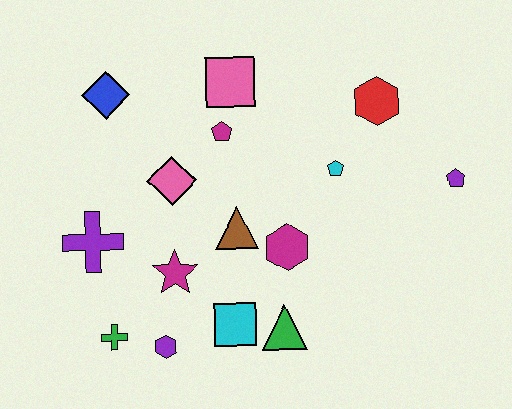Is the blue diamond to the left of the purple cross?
No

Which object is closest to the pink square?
The magenta pentagon is closest to the pink square.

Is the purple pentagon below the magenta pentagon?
Yes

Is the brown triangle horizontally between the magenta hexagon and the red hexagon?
No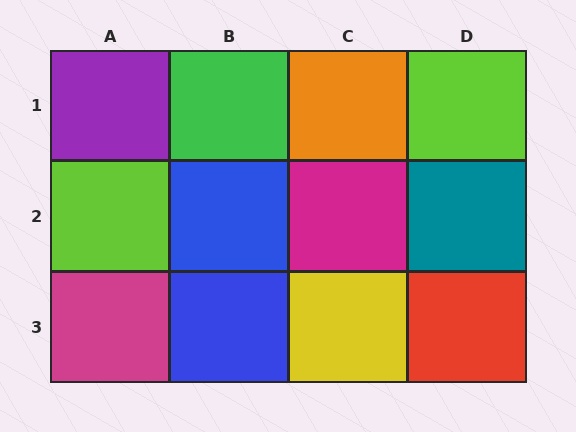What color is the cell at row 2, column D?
Teal.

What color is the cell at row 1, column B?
Green.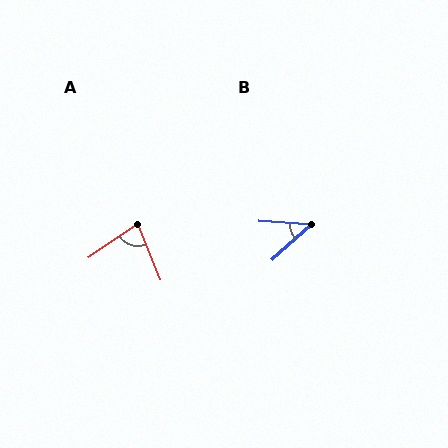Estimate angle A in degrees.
Approximately 78 degrees.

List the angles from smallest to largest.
B (45°), A (78°).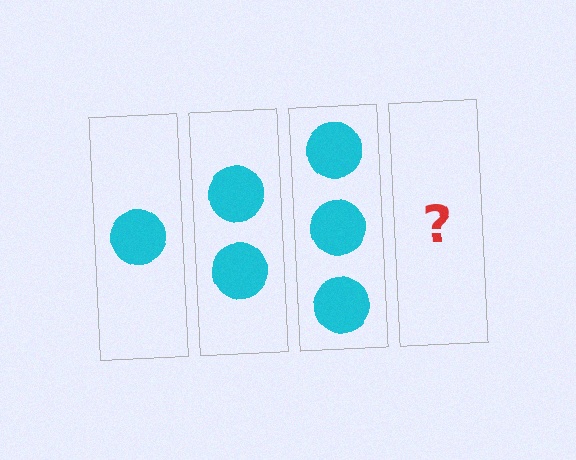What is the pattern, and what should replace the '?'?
The pattern is that each step adds one more circle. The '?' should be 4 circles.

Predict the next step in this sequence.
The next step is 4 circles.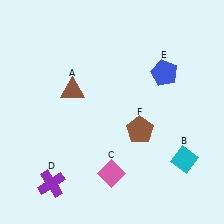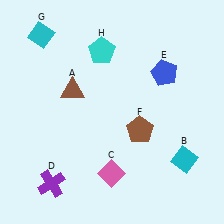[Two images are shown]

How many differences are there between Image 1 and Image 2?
There are 2 differences between the two images.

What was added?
A cyan diamond (G), a cyan pentagon (H) were added in Image 2.